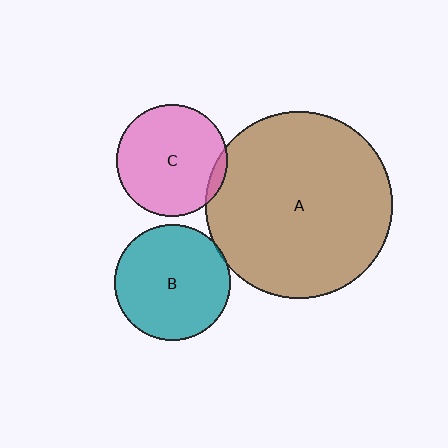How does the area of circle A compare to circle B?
Approximately 2.6 times.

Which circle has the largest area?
Circle A (brown).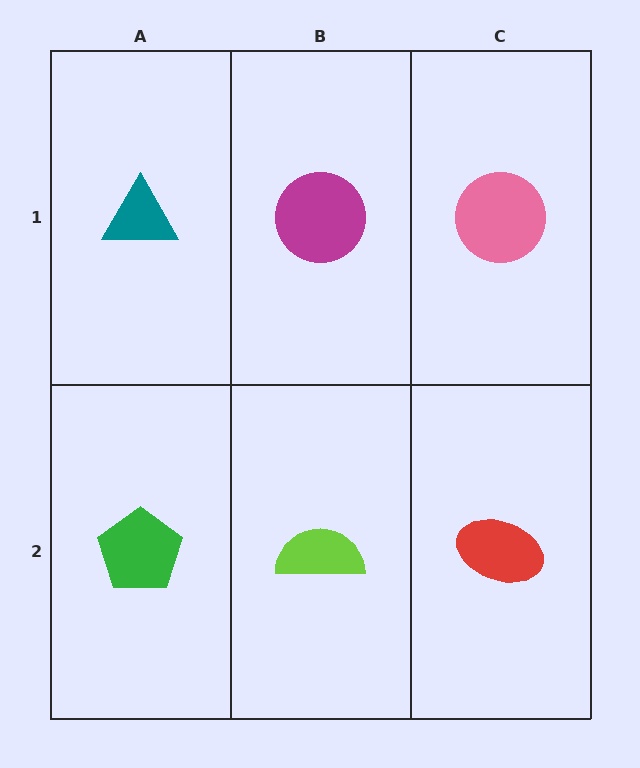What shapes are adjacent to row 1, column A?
A green pentagon (row 2, column A), a magenta circle (row 1, column B).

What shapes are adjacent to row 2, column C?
A pink circle (row 1, column C), a lime semicircle (row 2, column B).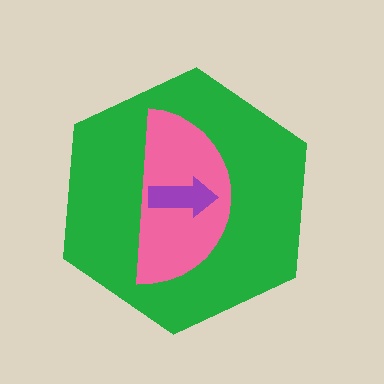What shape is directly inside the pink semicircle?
The purple arrow.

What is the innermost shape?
The purple arrow.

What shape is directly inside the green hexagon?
The pink semicircle.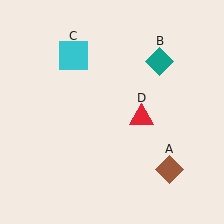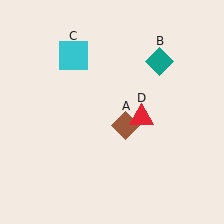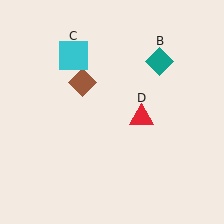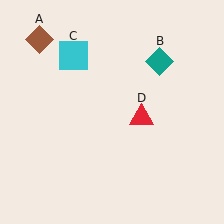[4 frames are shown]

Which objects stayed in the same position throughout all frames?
Teal diamond (object B) and cyan square (object C) and red triangle (object D) remained stationary.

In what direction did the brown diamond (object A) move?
The brown diamond (object A) moved up and to the left.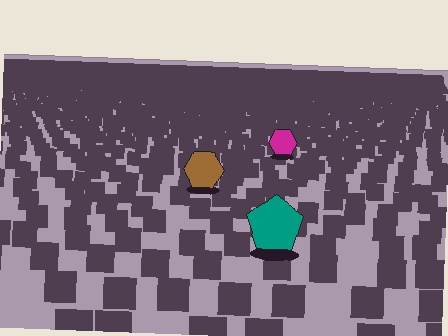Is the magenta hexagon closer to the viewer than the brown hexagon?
No. The brown hexagon is closer — you can tell from the texture gradient: the ground texture is coarser near it.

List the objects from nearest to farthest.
From nearest to farthest: the teal pentagon, the brown hexagon, the magenta hexagon.